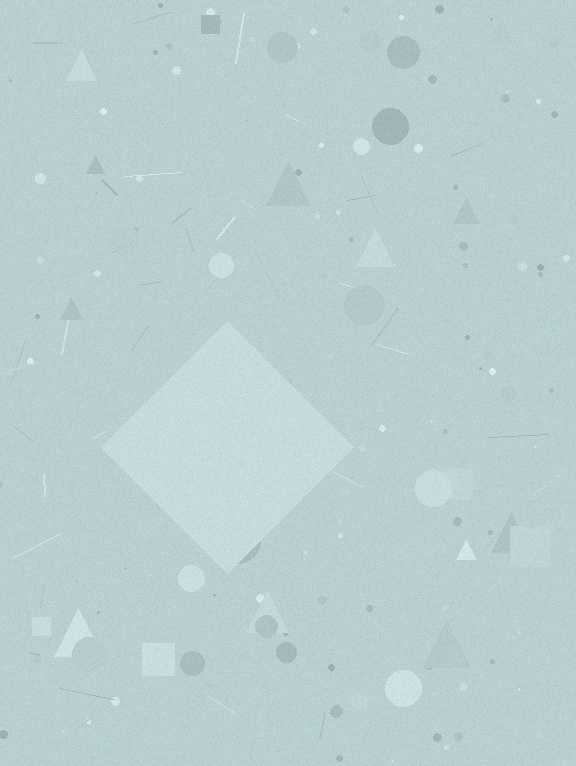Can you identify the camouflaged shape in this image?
The camouflaged shape is a diamond.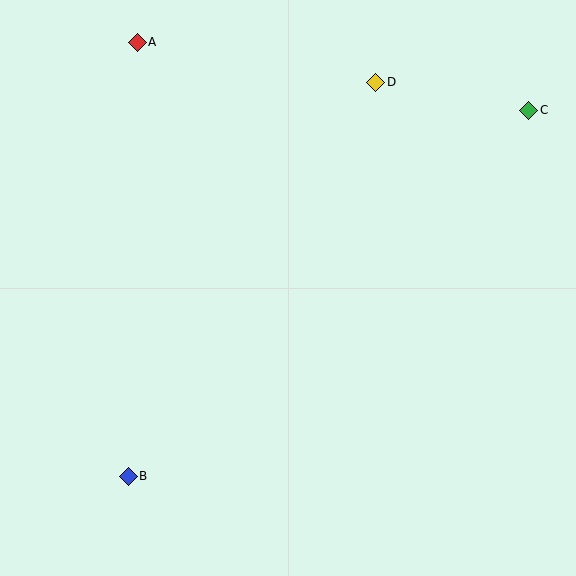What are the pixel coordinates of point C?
Point C is at (529, 110).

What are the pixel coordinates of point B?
Point B is at (128, 476).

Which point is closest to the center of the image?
Point D at (376, 82) is closest to the center.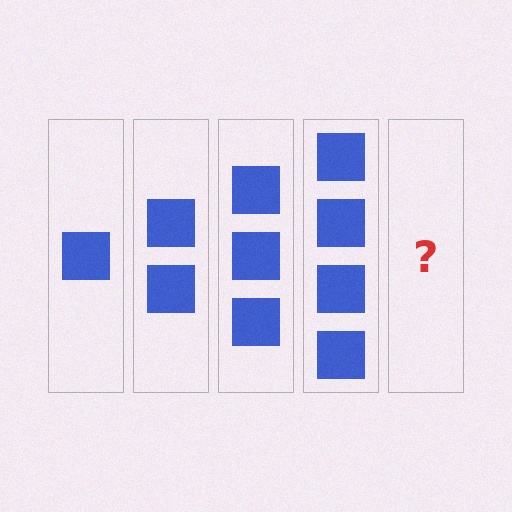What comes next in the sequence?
The next element should be 5 squares.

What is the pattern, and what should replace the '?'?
The pattern is that each step adds one more square. The '?' should be 5 squares.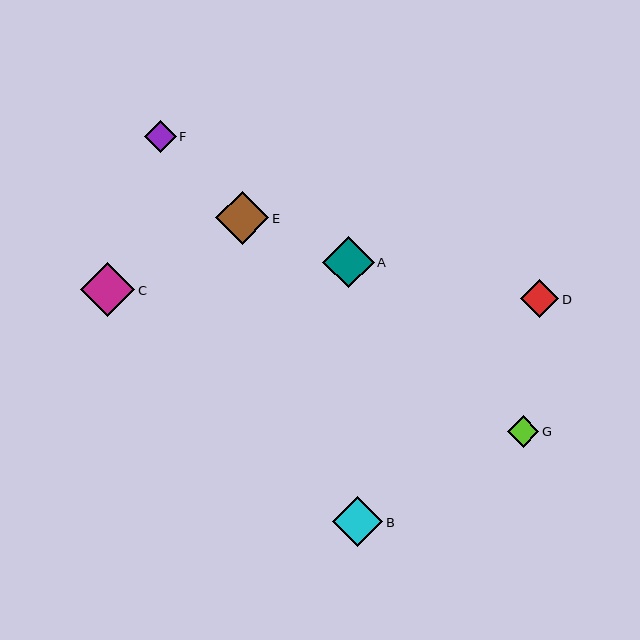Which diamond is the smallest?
Diamond G is the smallest with a size of approximately 31 pixels.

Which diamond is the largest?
Diamond C is the largest with a size of approximately 54 pixels.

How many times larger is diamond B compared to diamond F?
Diamond B is approximately 1.6 times the size of diamond F.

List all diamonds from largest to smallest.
From largest to smallest: C, E, A, B, D, F, G.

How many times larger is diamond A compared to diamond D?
Diamond A is approximately 1.4 times the size of diamond D.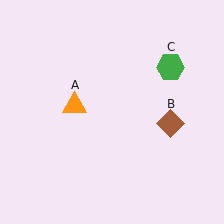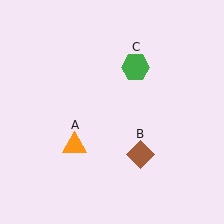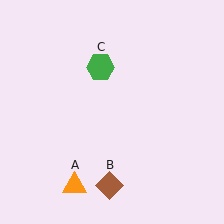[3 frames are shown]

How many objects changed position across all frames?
3 objects changed position: orange triangle (object A), brown diamond (object B), green hexagon (object C).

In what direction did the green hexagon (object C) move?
The green hexagon (object C) moved left.